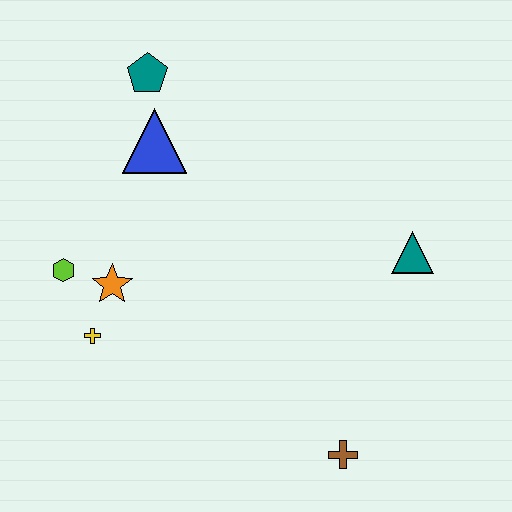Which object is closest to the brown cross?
The teal triangle is closest to the brown cross.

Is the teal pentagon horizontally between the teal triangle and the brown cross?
No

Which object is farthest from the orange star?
The teal triangle is farthest from the orange star.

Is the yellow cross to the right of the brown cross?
No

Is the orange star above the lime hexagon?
No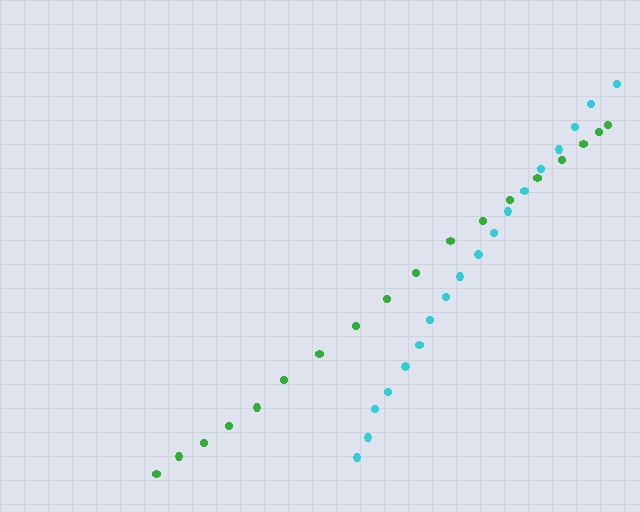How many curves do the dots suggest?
There are 2 distinct paths.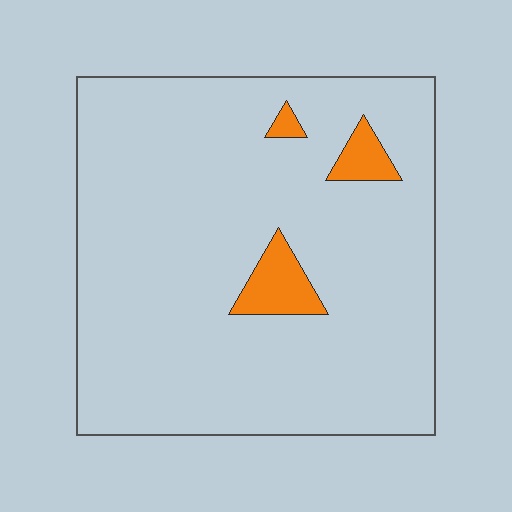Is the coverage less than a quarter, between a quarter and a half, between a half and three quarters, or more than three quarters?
Less than a quarter.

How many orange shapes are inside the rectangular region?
3.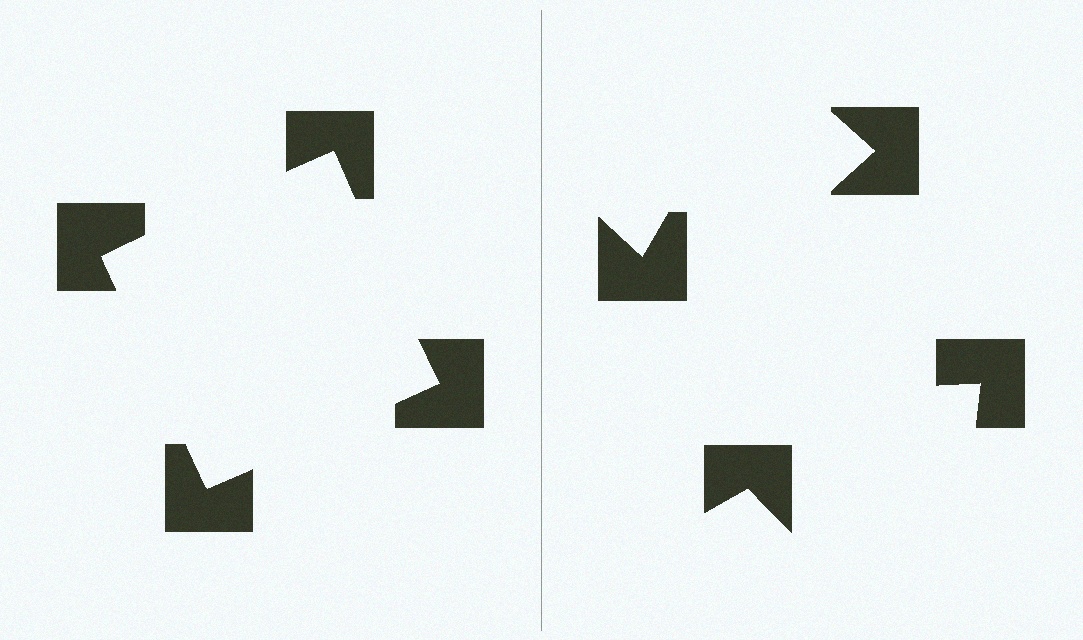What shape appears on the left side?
An illusory square.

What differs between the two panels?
The notched squares are positioned identically on both sides; only the wedge orientations differ. On the left they align to a square; on the right they are misaligned.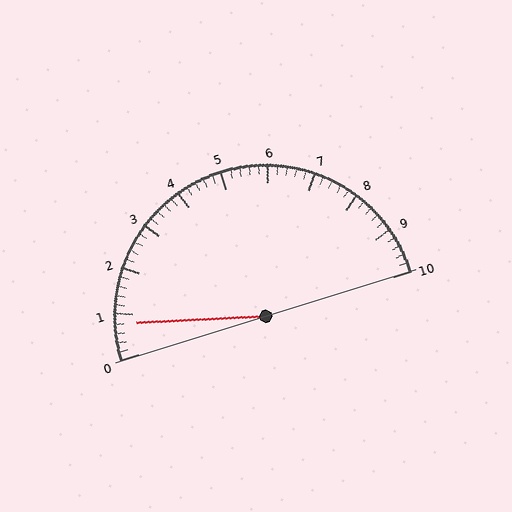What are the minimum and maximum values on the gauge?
The gauge ranges from 0 to 10.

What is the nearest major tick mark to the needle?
The nearest major tick mark is 1.